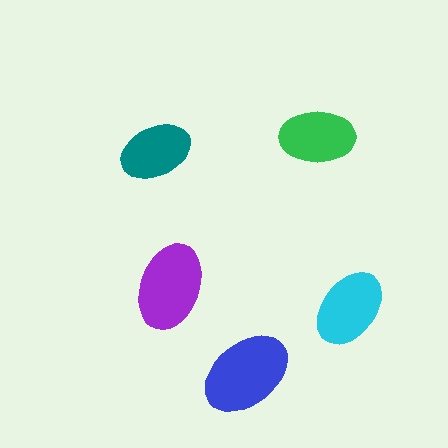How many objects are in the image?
There are 5 objects in the image.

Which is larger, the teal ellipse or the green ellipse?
The green one.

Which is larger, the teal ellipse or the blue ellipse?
The blue one.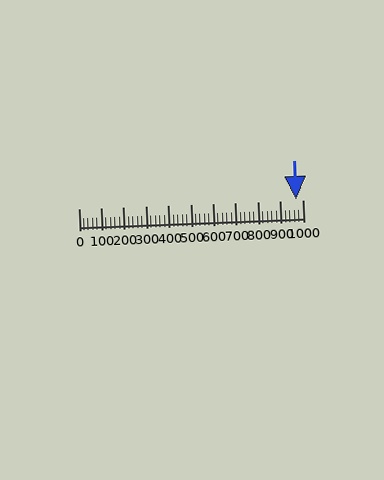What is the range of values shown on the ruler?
The ruler shows values from 0 to 1000.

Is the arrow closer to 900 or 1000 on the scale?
The arrow is closer to 1000.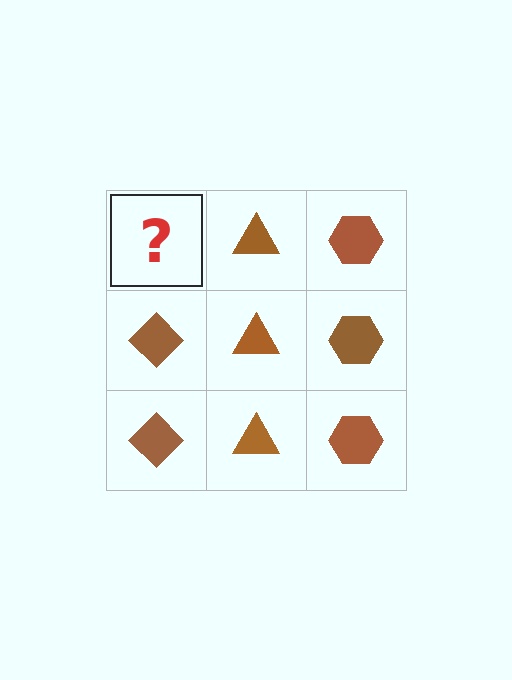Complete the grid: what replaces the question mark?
The question mark should be replaced with a brown diamond.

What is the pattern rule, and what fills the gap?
The rule is that each column has a consistent shape. The gap should be filled with a brown diamond.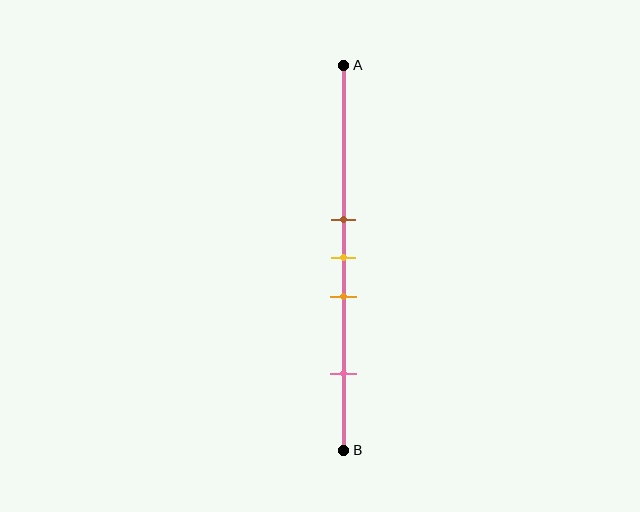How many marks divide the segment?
There are 4 marks dividing the segment.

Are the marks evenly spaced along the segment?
No, the marks are not evenly spaced.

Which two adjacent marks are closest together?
The brown and yellow marks are the closest adjacent pair.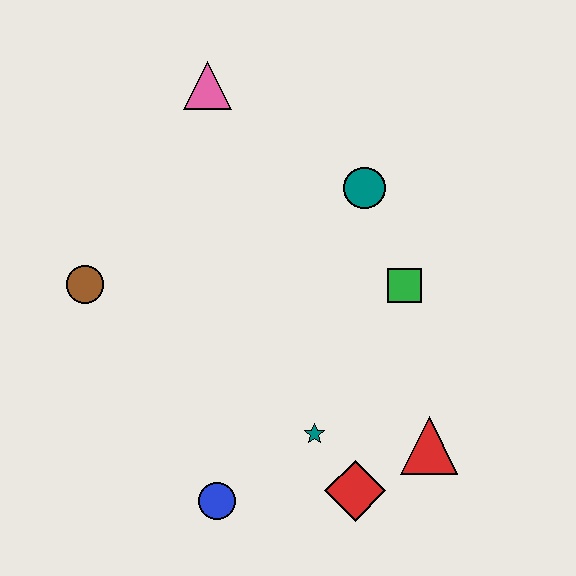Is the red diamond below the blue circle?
No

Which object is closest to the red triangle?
The red diamond is closest to the red triangle.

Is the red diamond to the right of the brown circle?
Yes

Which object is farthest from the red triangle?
The pink triangle is farthest from the red triangle.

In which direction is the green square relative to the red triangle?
The green square is above the red triangle.